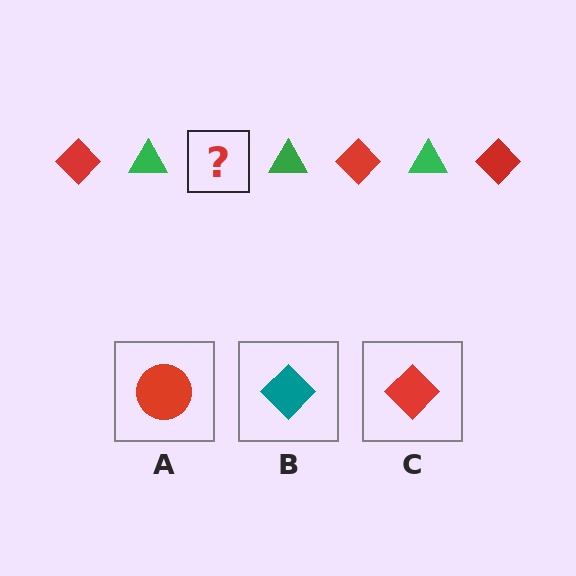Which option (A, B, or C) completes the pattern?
C.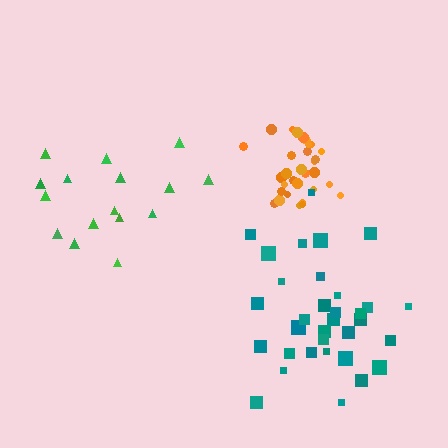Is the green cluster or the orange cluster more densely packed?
Orange.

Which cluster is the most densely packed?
Orange.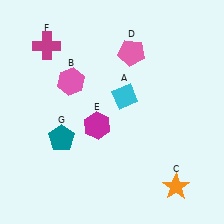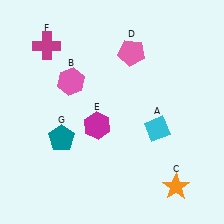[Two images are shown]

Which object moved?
The cyan diamond (A) moved right.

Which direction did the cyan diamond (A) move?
The cyan diamond (A) moved right.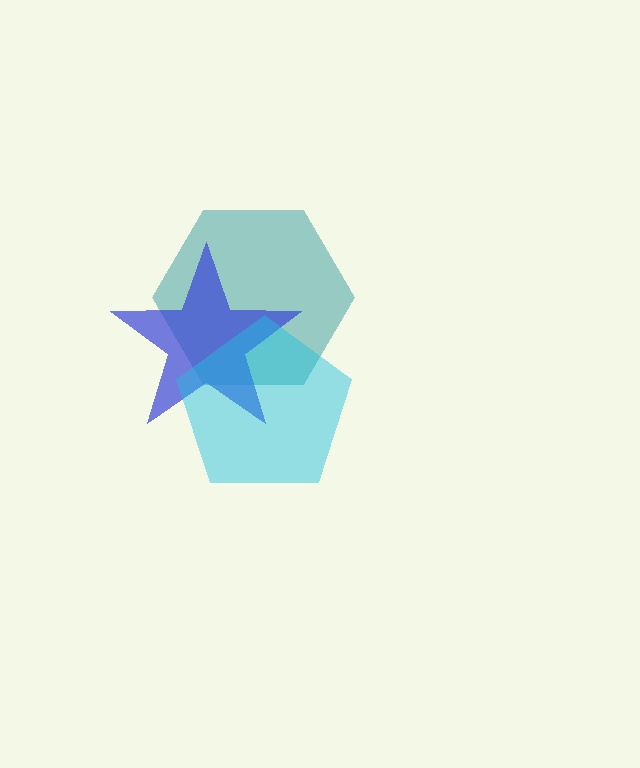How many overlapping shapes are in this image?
There are 3 overlapping shapes in the image.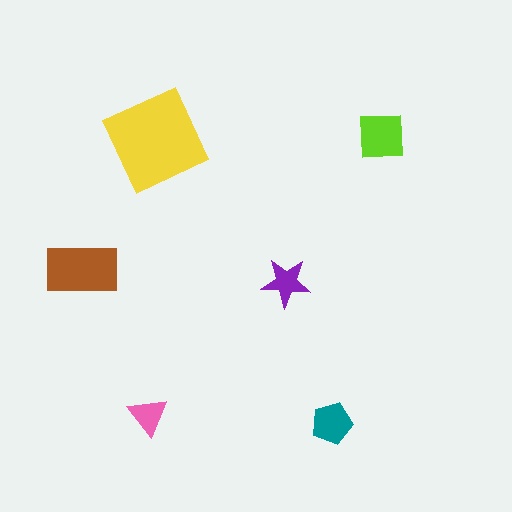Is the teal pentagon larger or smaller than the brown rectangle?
Smaller.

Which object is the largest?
The yellow square.